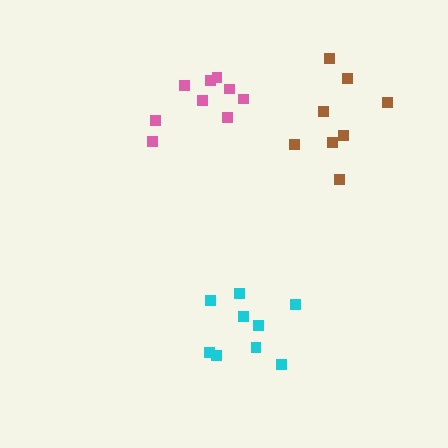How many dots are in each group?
Group 1: 9 dots, Group 2: 9 dots, Group 3: 8 dots (26 total).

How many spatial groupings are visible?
There are 3 spatial groupings.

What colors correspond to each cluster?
The clusters are colored: cyan, pink, brown.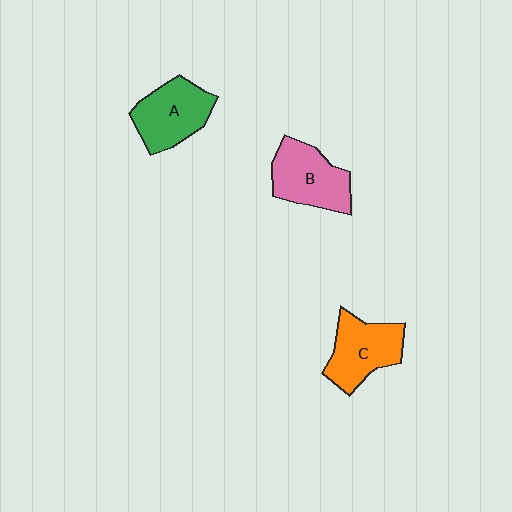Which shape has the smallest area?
Shape C (orange).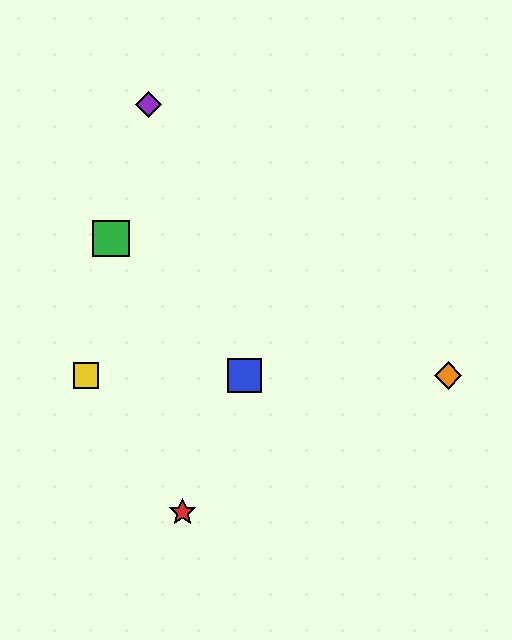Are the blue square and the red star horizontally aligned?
No, the blue square is at y≈375 and the red star is at y≈512.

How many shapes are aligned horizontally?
3 shapes (the blue square, the yellow square, the orange diamond) are aligned horizontally.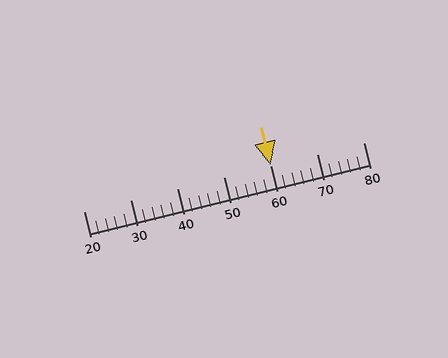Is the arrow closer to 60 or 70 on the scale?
The arrow is closer to 60.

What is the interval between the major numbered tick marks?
The major tick marks are spaced 10 units apart.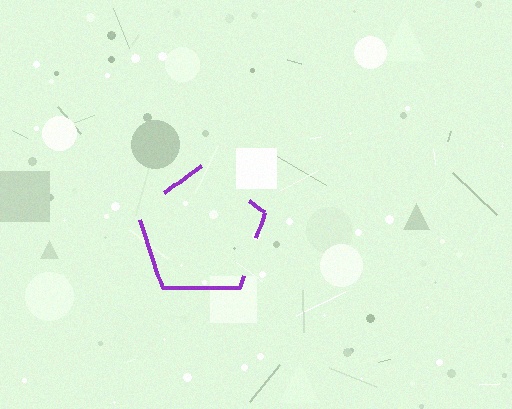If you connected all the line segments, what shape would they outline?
They would outline a pentagon.